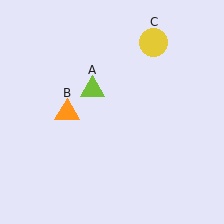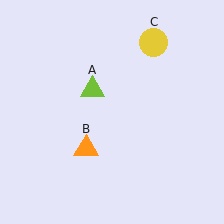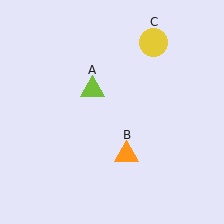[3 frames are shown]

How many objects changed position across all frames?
1 object changed position: orange triangle (object B).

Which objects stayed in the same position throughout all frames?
Lime triangle (object A) and yellow circle (object C) remained stationary.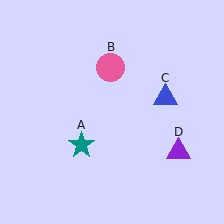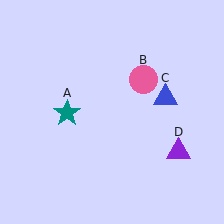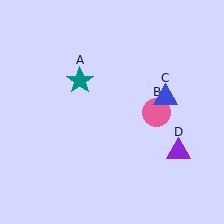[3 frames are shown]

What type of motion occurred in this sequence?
The teal star (object A), pink circle (object B) rotated clockwise around the center of the scene.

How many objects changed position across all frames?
2 objects changed position: teal star (object A), pink circle (object B).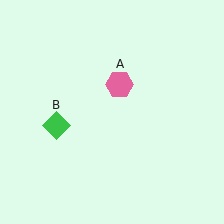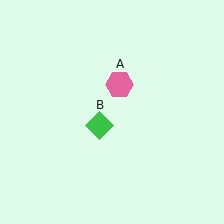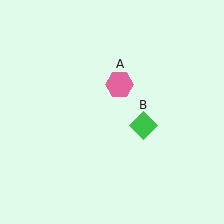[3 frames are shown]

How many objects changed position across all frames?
1 object changed position: green diamond (object B).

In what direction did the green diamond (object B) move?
The green diamond (object B) moved right.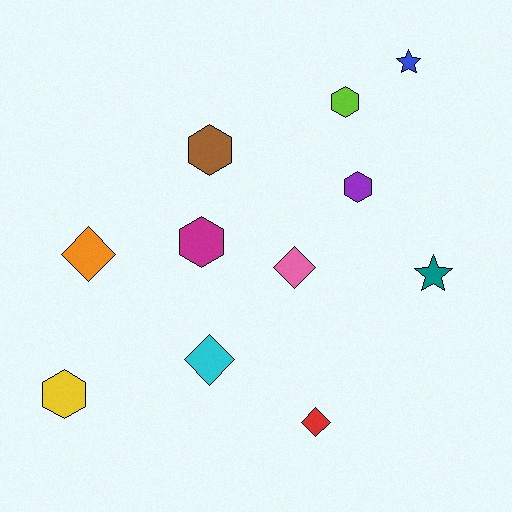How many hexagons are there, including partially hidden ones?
There are 5 hexagons.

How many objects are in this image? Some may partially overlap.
There are 11 objects.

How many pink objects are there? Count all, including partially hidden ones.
There is 1 pink object.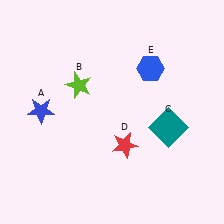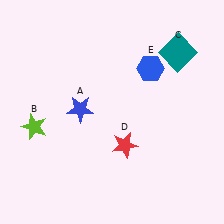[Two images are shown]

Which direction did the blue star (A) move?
The blue star (A) moved right.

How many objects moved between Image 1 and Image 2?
3 objects moved between the two images.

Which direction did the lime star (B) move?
The lime star (B) moved left.